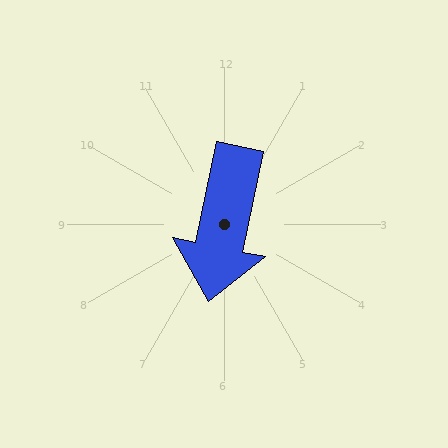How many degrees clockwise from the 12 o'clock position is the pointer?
Approximately 192 degrees.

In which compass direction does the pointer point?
South.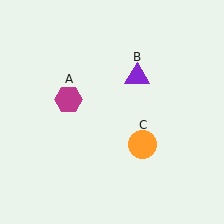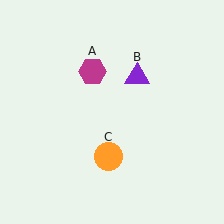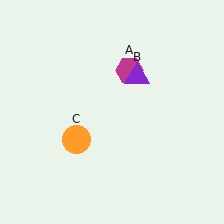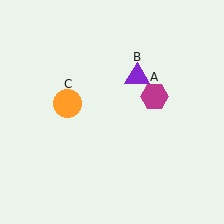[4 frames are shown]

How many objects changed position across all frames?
2 objects changed position: magenta hexagon (object A), orange circle (object C).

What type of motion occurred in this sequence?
The magenta hexagon (object A), orange circle (object C) rotated clockwise around the center of the scene.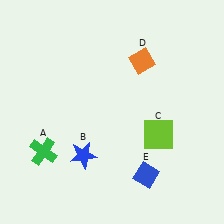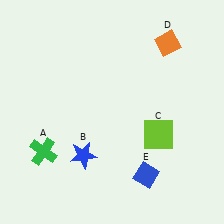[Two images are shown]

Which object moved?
The orange diamond (D) moved right.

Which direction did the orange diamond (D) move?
The orange diamond (D) moved right.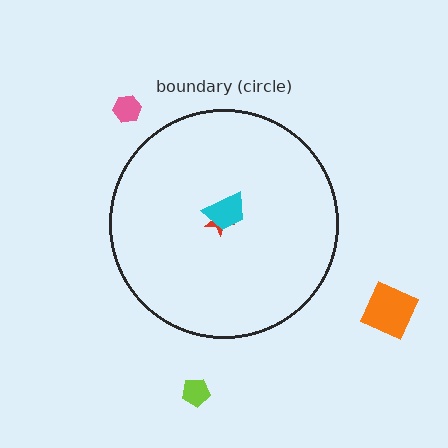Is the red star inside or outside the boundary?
Inside.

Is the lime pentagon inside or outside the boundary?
Outside.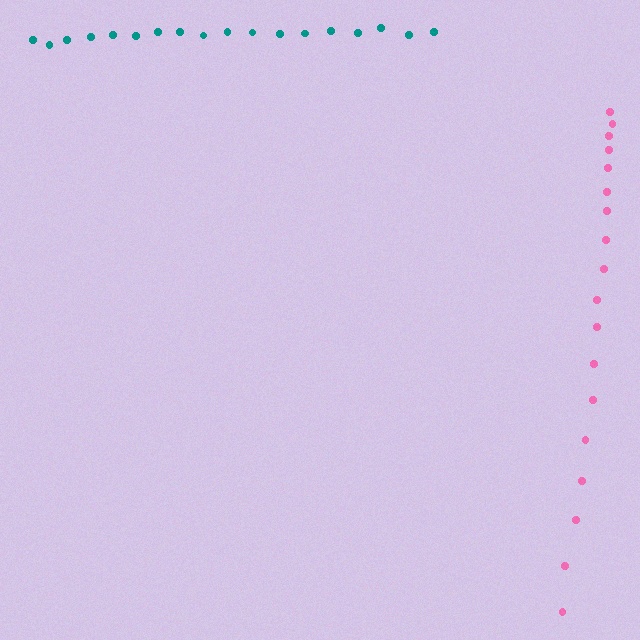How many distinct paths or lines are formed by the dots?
There are 2 distinct paths.